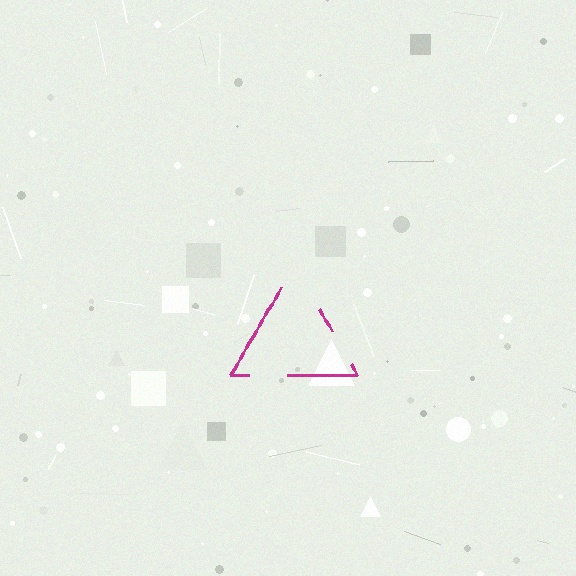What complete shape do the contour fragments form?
The contour fragments form a triangle.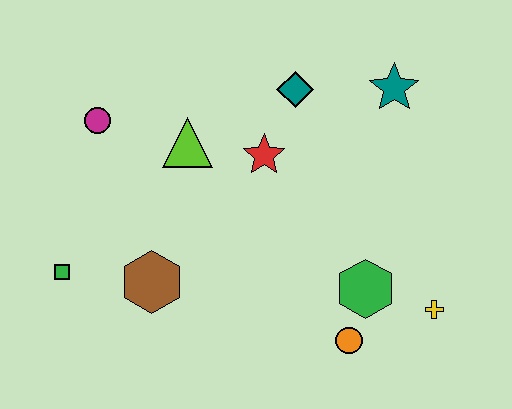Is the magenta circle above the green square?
Yes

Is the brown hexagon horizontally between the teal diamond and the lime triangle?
No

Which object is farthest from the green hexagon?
The magenta circle is farthest from the green hexagon.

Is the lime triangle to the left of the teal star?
Yes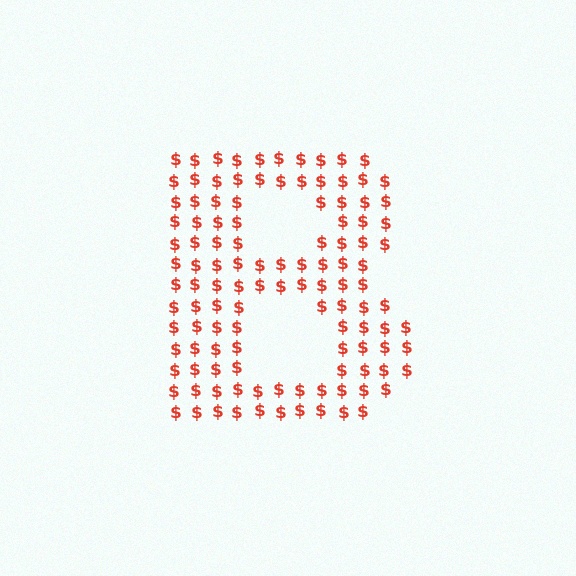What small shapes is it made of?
It is made of small dollar signs.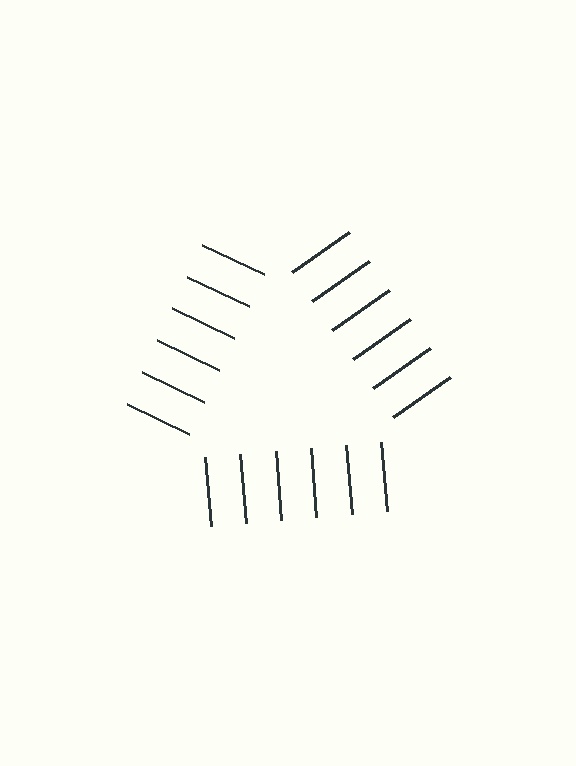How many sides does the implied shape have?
3 sides — the line-ends trace a triangle.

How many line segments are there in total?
18 — 6 along each of the 3 edges.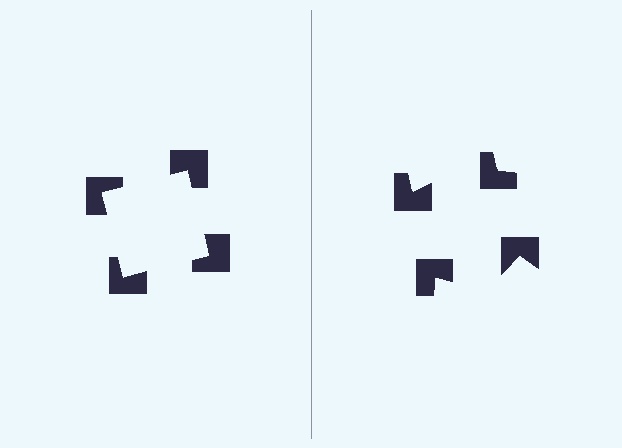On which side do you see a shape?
An illusory square appears on the left side. On the right side the wedge cuts are rotated, so no coherent shape forms.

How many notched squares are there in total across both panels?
8 — 4 on each side.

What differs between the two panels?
The notched squares are positioned identically on both sides; only the wedge orientations differ. On the left they align to a square; on the right they are misaligned.